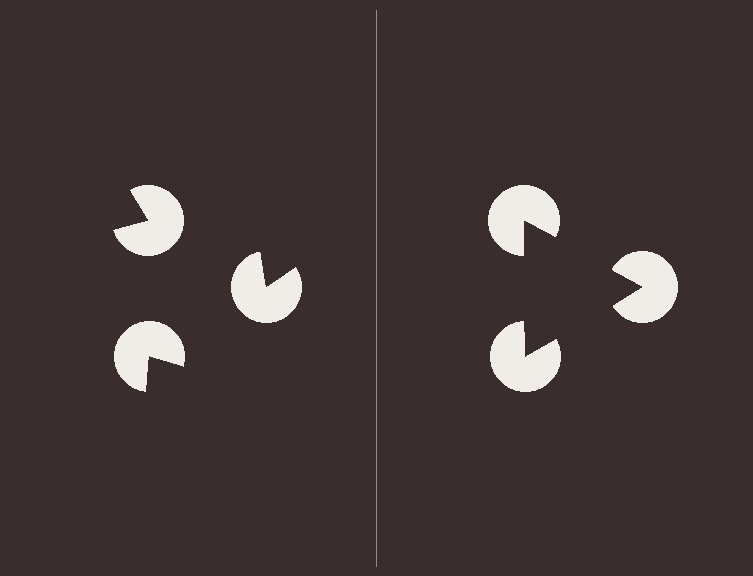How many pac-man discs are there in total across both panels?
6 — 3 on each side.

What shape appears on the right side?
An illusory triangle.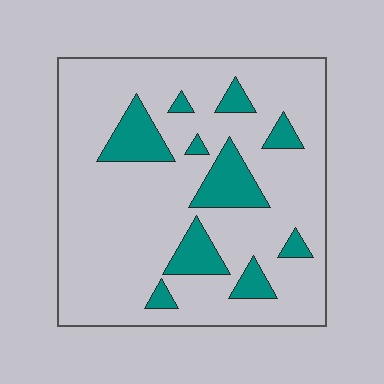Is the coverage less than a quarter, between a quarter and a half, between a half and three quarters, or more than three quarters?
Less than a quarter.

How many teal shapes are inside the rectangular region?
10.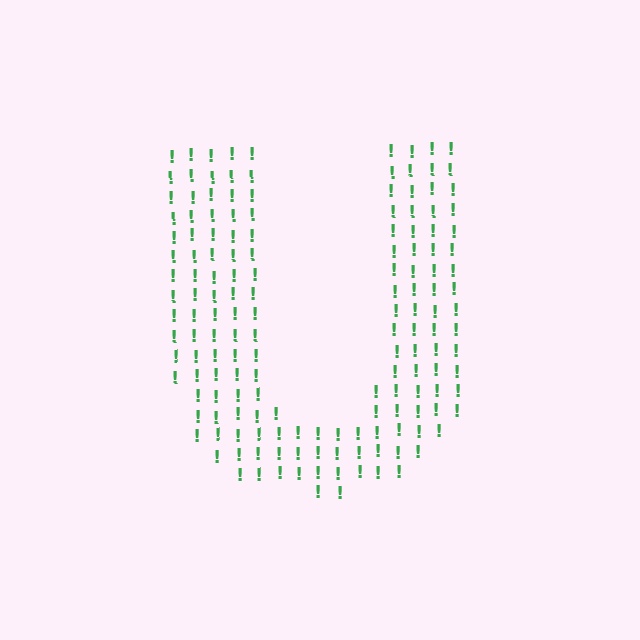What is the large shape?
The large shape is the letter U.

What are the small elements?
The small elements are exclamation marks.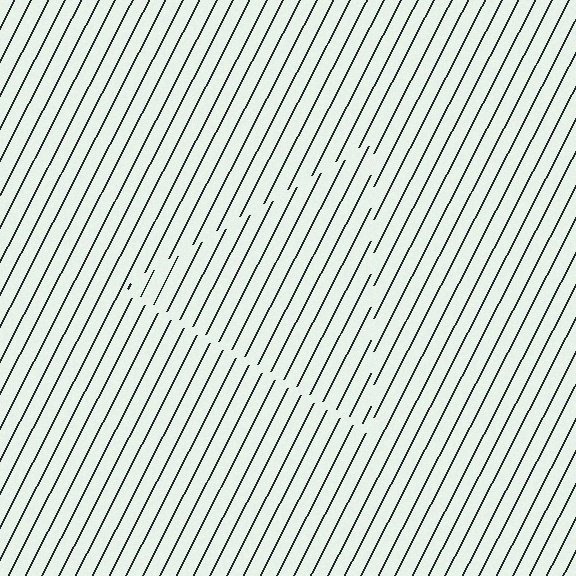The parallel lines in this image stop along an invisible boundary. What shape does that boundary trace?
An illusory triangle. The interior of the shape contains the same grating, shifted by half a period — the contour is defined by the phase discontinuity where line-ends from the inner and outer gratings abut.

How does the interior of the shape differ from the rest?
The interior of the shape contains the same grating, shifted by half a period — the contour is defined by the phase discontinuity where line-ends from the inner and outer gratings abut.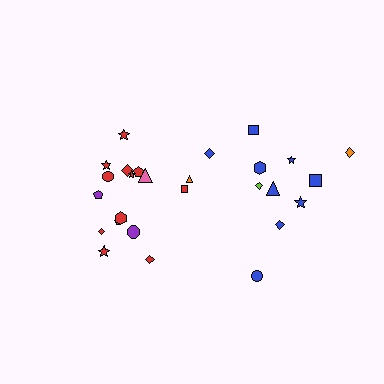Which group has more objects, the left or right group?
The left group.